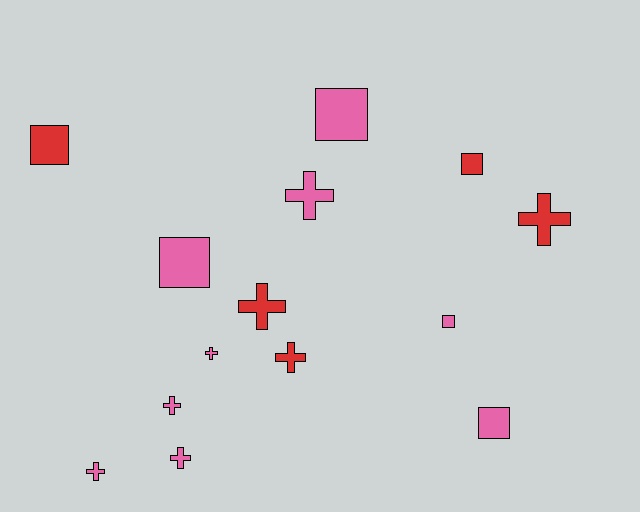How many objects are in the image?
There are 14 objects.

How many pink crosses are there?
There are 5 pink crosses.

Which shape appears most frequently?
Cross, with 8 objects.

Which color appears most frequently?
Pink, with 9 objects.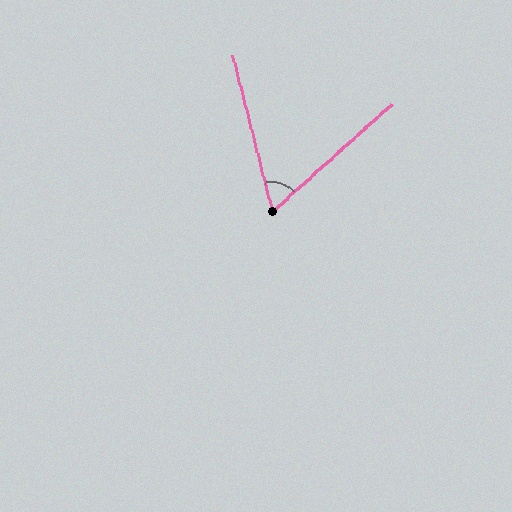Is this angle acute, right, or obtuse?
It is acute.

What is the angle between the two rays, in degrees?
Approximately 62 degrees.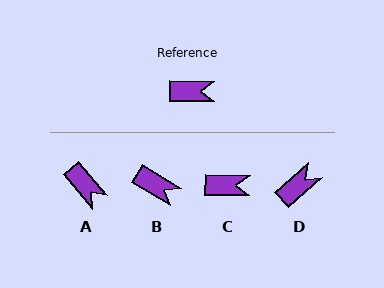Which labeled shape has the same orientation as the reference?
C.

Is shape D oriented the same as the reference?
No, it is off by about 42 degrees.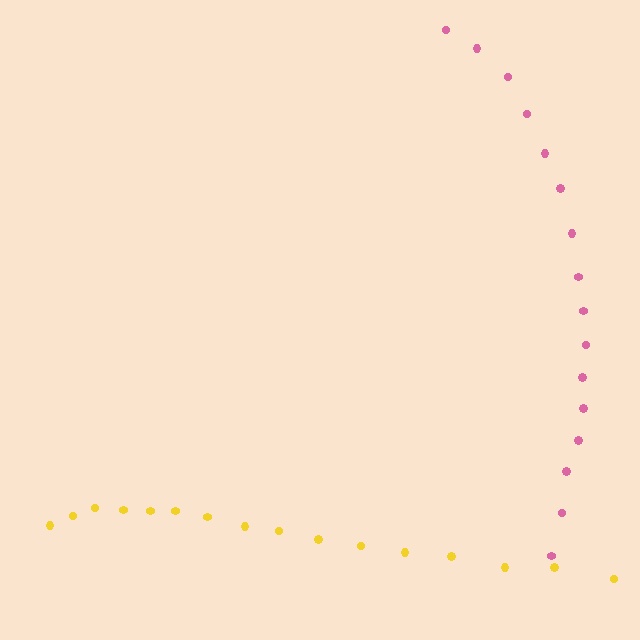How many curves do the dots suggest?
There are 2 distinct paths.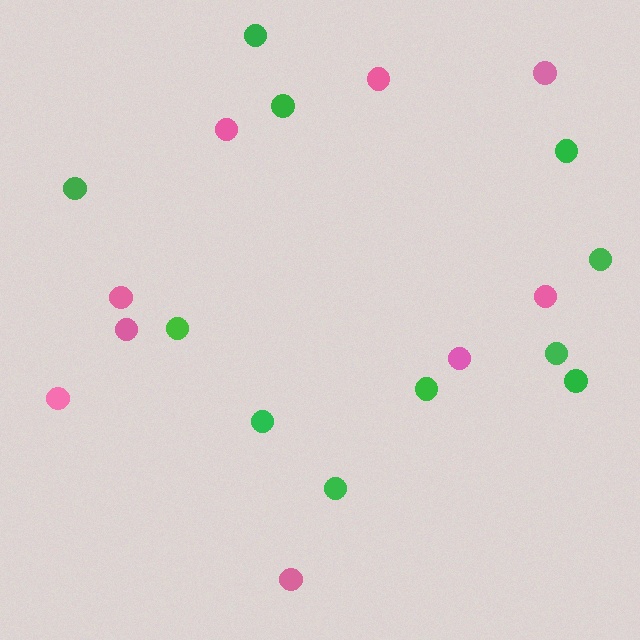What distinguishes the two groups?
There are 2 groups: one group of pink circles (9) and one group of green circles (11).